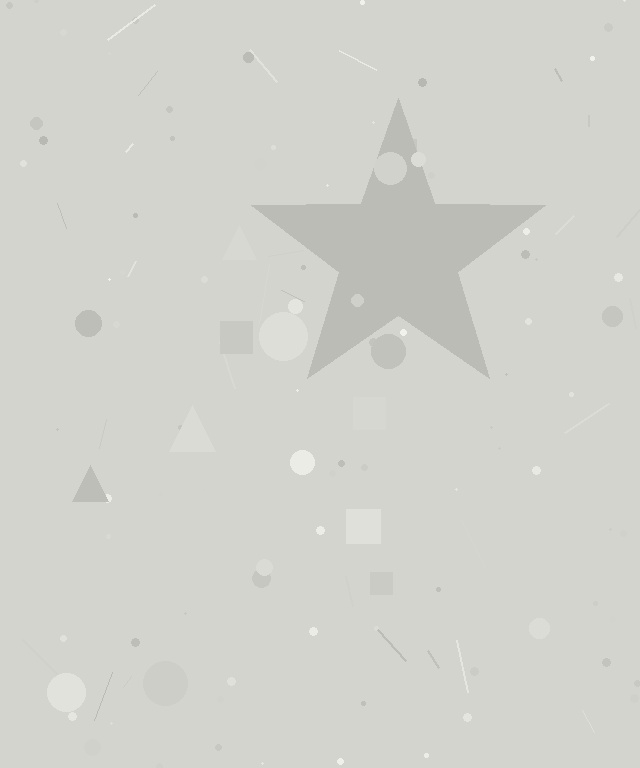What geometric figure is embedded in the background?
A star is embedded in the background.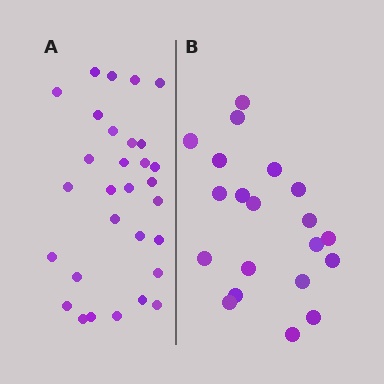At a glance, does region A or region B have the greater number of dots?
Region A (the left region) has more dots.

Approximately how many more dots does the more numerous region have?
Region A has roughly 10 or so more dots than region B.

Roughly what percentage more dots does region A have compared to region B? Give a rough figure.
About 50% more.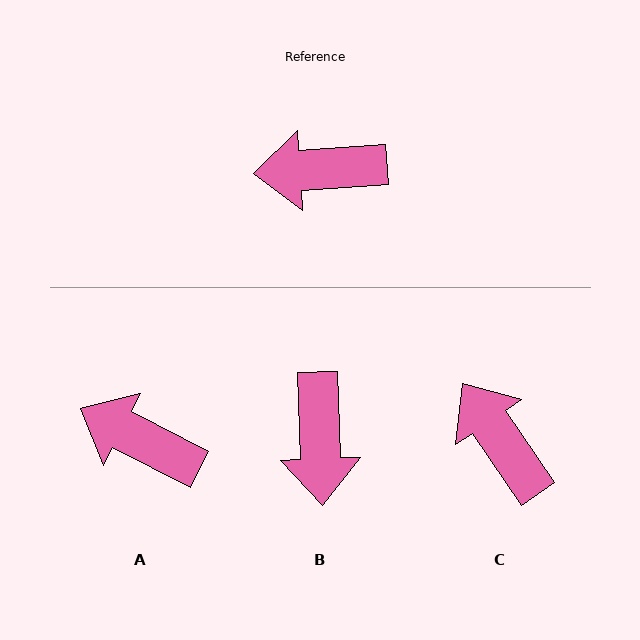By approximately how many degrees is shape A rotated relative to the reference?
Approximately 31 degrees clockwise.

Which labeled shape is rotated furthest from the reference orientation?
B, about 88 degrees away.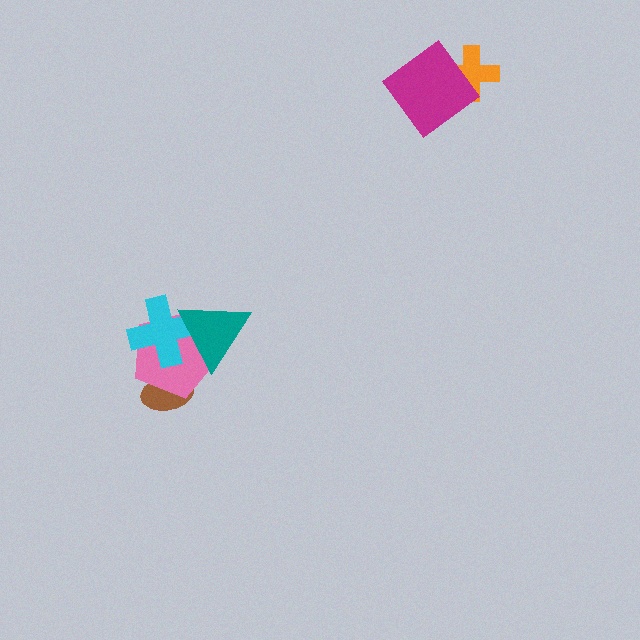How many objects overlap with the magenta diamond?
1 object overlaps with the magenta diamond.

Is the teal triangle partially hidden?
No, no other shape covers it.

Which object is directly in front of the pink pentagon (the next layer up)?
The cyan cross is directly in front of the pink pentagon.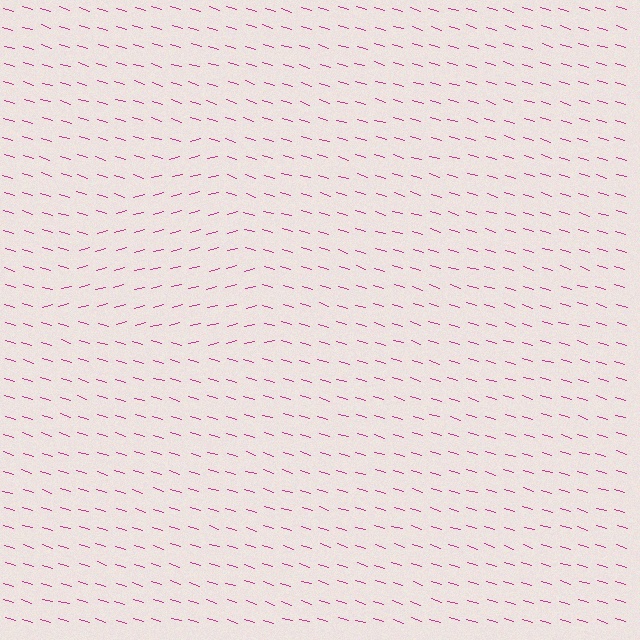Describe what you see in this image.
The image is filled with small magenta line segments. A triangle region in the image has lines oriented differently from the surrounding lines, creating a visible texture boundary.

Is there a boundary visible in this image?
Yes, there is a texture boundary formed by a change in line orientation.